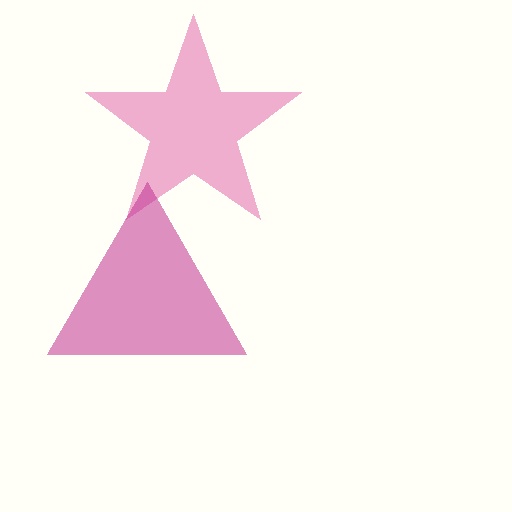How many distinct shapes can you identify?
There are 2 distinct shapes: a pink star, a magenta triangle.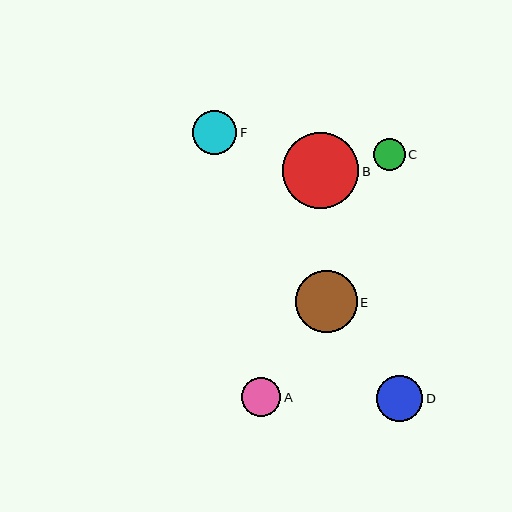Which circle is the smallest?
Circle C is the smallest with a size of approximately 32 pixels.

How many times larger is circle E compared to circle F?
Circle E is approximately 1.4 times the size of circle F.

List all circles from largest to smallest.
From largest to smallest: B, E, D, F, A, C.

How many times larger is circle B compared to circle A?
Circle B is approximately 2.0 times the size of circle A.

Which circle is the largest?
Circle B is the largest with a size of approximately 76 pixels.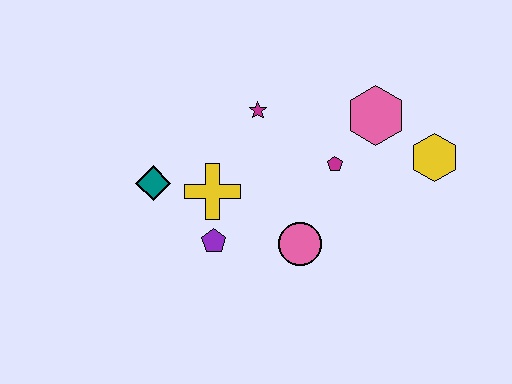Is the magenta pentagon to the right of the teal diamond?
Yes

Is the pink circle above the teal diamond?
No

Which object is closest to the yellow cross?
The purple pentagon is closest to the yellow cross.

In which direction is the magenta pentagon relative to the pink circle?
The magenta pentagon is above the pink circle.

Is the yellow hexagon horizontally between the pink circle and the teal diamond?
No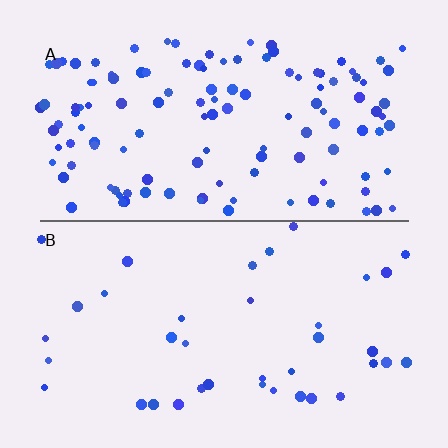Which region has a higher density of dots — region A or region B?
A (the top).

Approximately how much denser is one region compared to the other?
Approximately 3.3× — region A over region B.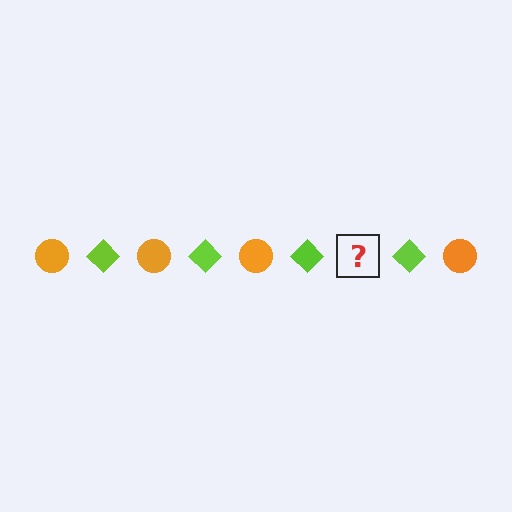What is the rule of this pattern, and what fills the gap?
The rule is that the pattern alternates between orange circle and lime diamond. The gap should be filled with an orange circle.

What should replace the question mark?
The question mark should be replaced with an orange circle.